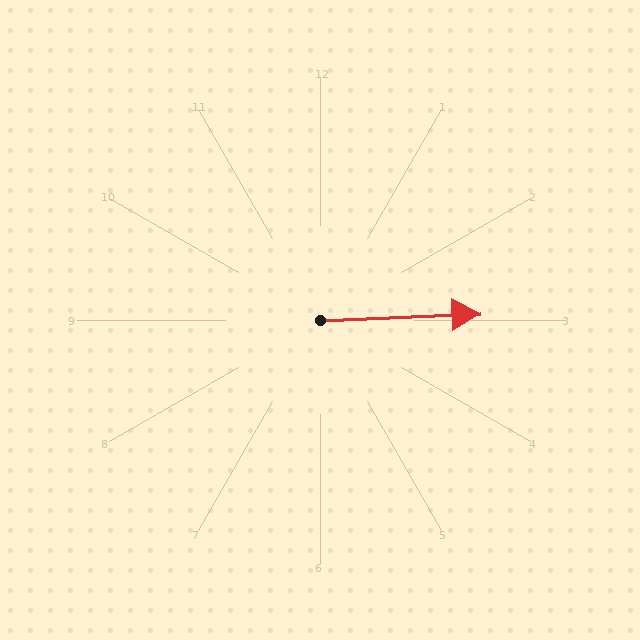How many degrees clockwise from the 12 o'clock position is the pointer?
Approximately 88 degrees.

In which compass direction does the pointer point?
East.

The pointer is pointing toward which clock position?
Roughly 3 o'clock.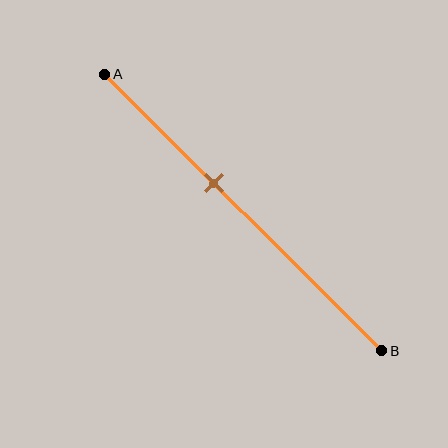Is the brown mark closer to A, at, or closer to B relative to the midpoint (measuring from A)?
The brown mark is closer to point A than the midpoint of segment AB.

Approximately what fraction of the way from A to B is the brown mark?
The brown mark is approximately 40% of the way from A to B.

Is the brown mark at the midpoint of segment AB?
No, the mark is at about 40% from A, not at the 50% midpoint.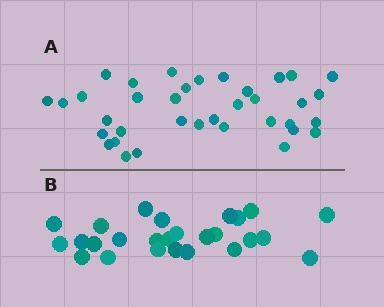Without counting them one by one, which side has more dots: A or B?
Region A (the top region) has more dots.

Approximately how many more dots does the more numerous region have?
Region A has roughly 10 or so more dots than region B.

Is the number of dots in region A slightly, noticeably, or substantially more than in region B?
Region A has noticeably more, but not dramatically so. The ratio is roughly 1.4 to 1.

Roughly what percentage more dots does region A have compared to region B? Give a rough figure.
About 40% more.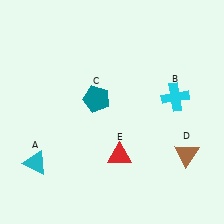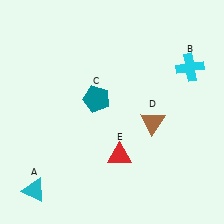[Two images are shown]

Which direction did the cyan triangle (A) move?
The cyan triangle (A) moved down.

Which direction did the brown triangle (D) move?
The brown triangle (D) moved left.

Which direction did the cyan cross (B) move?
The cyan cross (B) moved up.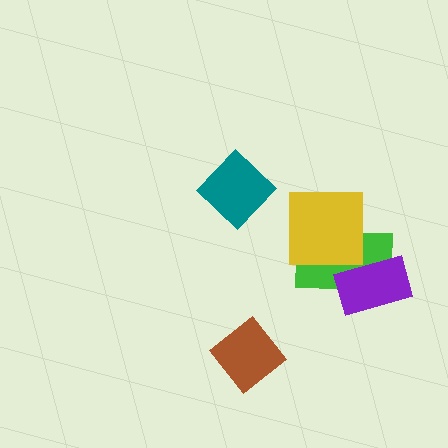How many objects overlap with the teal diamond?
0 objects overlap with the teal diamond.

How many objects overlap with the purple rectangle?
1 object overlaps with the purple rectangle.